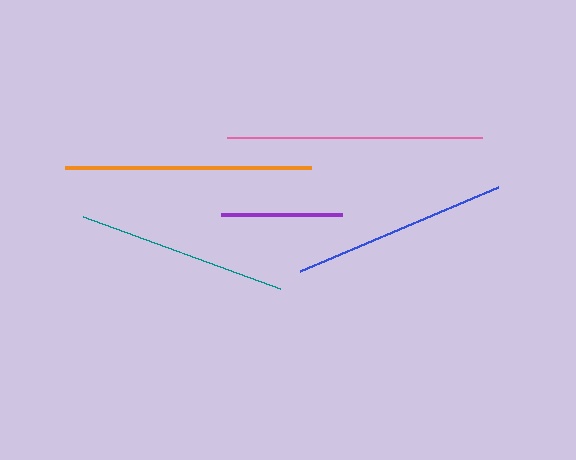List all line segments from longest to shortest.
From longest to shortest: pink, orange, blue, teal, purple.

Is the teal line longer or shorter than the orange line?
The orange line is longer than the teal line.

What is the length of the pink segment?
The pink segment is approximately 256 pixels long.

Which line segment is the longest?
The pink line is the longest at approximately 256 pixels.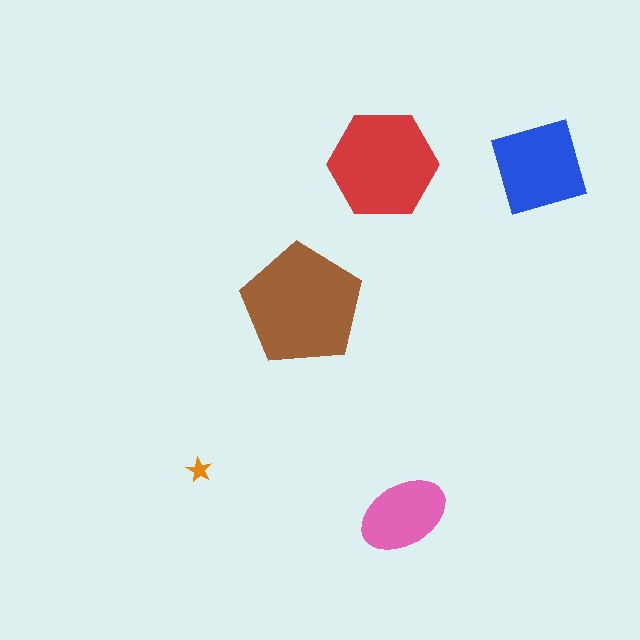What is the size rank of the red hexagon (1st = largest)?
2nd.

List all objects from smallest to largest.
The orange star, the pink ellipse, the blue diamond, the red hexagon, the brown pentagon.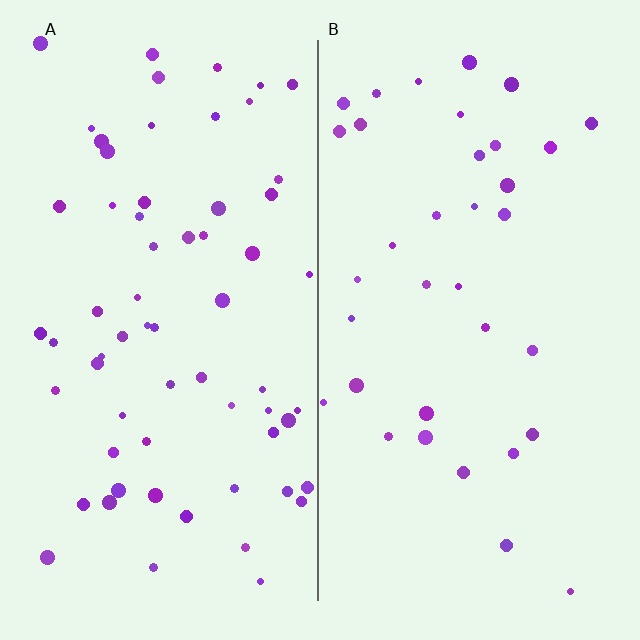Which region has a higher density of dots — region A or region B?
A (the left).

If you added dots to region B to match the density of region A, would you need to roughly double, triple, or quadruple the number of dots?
Approximately double.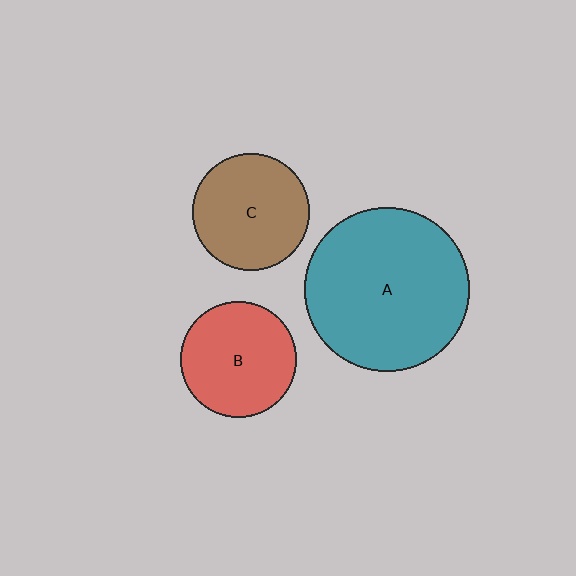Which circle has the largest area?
Circle A (teal).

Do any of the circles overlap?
No, none of the circles overlap.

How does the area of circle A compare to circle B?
Approximately 2.0 times.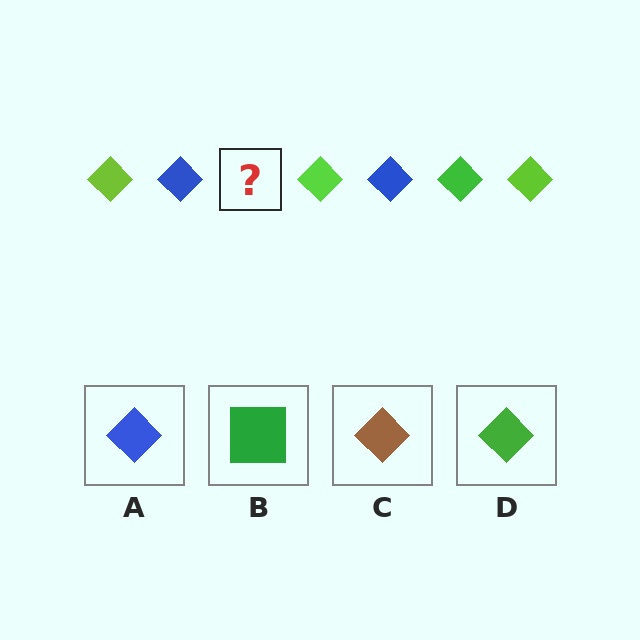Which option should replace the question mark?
Option D.